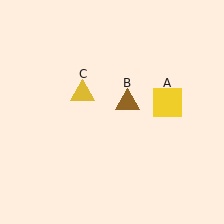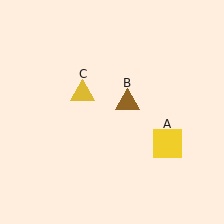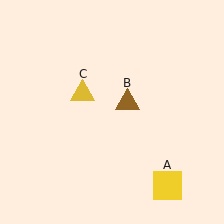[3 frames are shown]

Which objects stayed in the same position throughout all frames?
Brown triangle (object B) and yellow triangle (object C) remained stationary.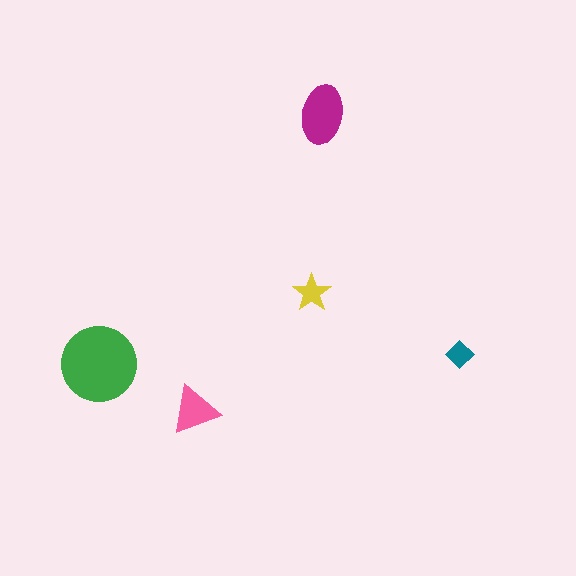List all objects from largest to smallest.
The green circle, the magenta ellipse, the pink triangle, the yellow star, the teal diamond.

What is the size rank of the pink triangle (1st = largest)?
3rd.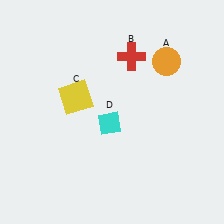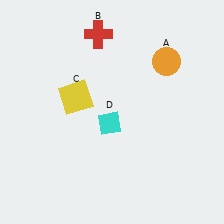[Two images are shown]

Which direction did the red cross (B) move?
The red cross (B) moved left.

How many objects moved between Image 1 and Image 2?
1 object moved between the two images.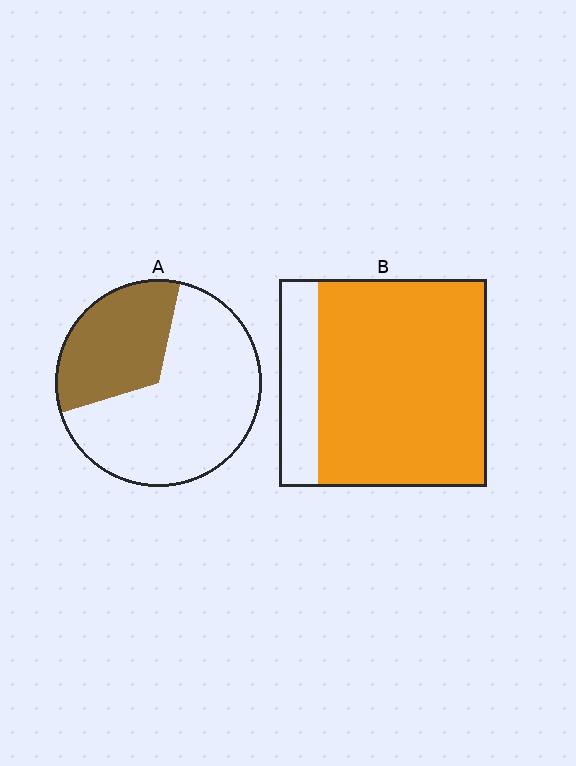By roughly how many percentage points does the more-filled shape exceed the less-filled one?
By roughly 50 percentage points (B over A).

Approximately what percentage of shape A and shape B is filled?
A is approximately 35% and B is approximately 80%.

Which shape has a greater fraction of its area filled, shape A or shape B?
Shape B.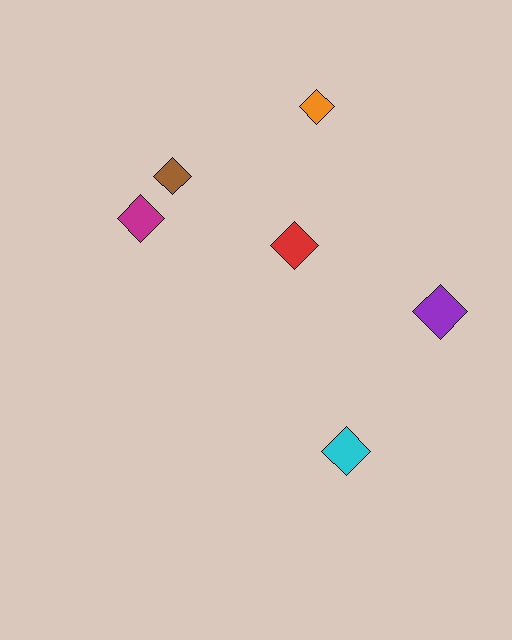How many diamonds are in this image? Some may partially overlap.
There are 6 diamonds.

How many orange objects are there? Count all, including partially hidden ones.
There is 1 orange object.